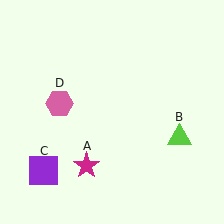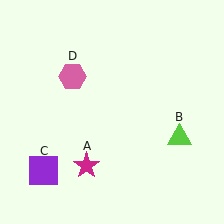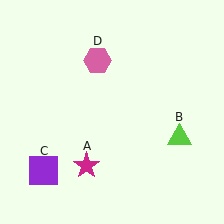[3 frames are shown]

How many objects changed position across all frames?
1 object changed position: pink hexagon (object D).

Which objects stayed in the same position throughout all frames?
Magenta star (object A) and lime triangle (object B) and purple square (object C) remained stationary.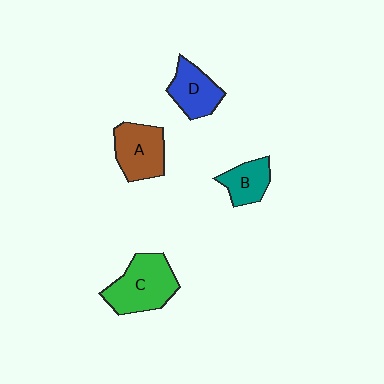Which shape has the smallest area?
Shape B (teal).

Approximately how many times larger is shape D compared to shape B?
Approximately 1.2 times.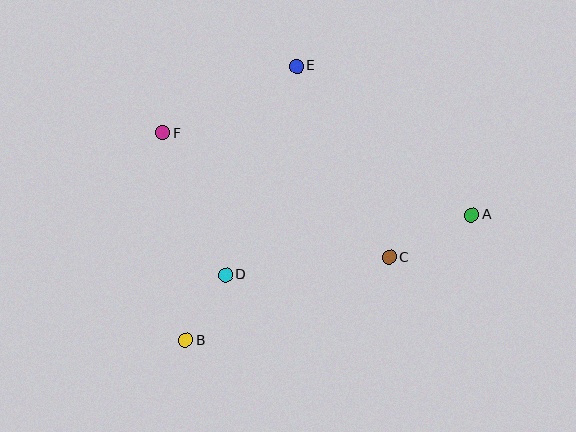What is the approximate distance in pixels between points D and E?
The distance between D and E is approximately 220 pixels.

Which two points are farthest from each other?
Points A and F are farthest from each other.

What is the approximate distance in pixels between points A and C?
The distance between A and C is approximately 93 pixels.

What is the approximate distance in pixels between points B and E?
The distance between B and E is approximately 296 pixels.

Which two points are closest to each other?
Points B and D are closest to each other.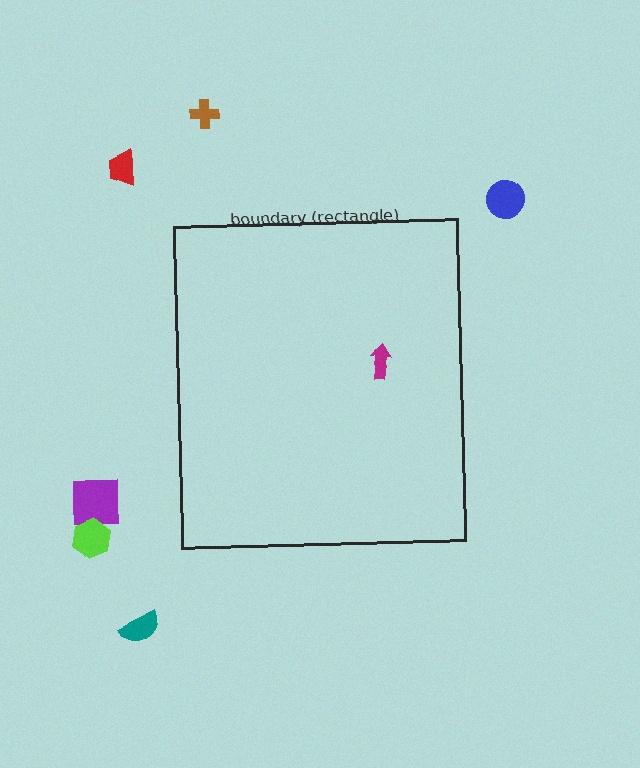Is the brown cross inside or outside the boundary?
Outside.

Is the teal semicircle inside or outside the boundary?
Outside.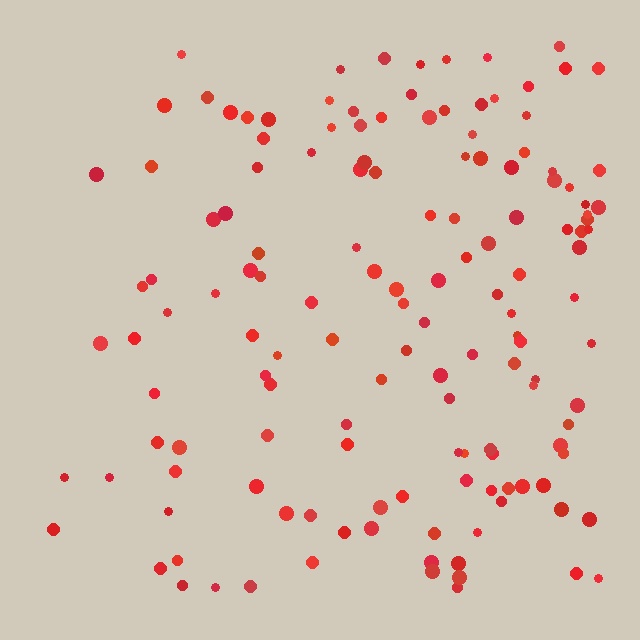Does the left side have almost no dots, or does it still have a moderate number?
Still a moderate number, just noticeably fewer than the right.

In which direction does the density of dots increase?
From left to right, with the right side densest.